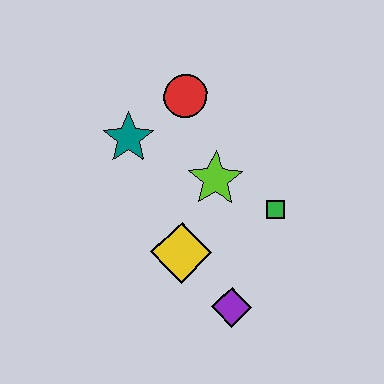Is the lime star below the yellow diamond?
No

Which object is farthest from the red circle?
The purple diamond is farthest from the red circle.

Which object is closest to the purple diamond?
The yellow diamond is closest to the purple diamond.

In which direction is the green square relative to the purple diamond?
The green square is above the purple diamond.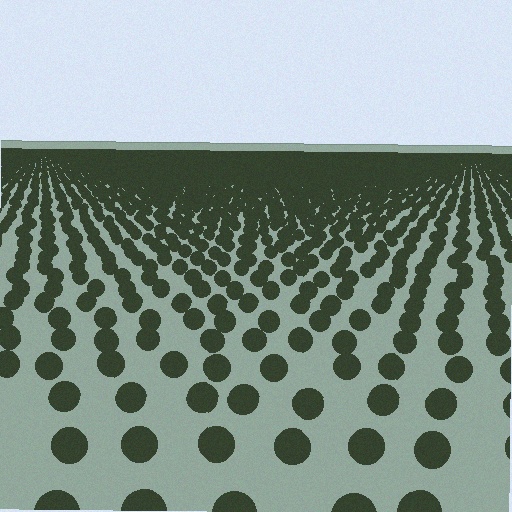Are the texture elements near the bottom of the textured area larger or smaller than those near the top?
Larger. Near the bottom, elements are closer to the viewer and appear at a bigger on-screen size.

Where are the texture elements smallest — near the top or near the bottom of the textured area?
Near the top.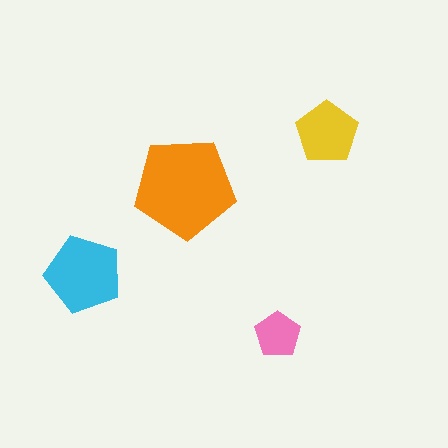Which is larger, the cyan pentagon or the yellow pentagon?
The cyan one.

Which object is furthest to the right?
The yellow pentagon is rightmost.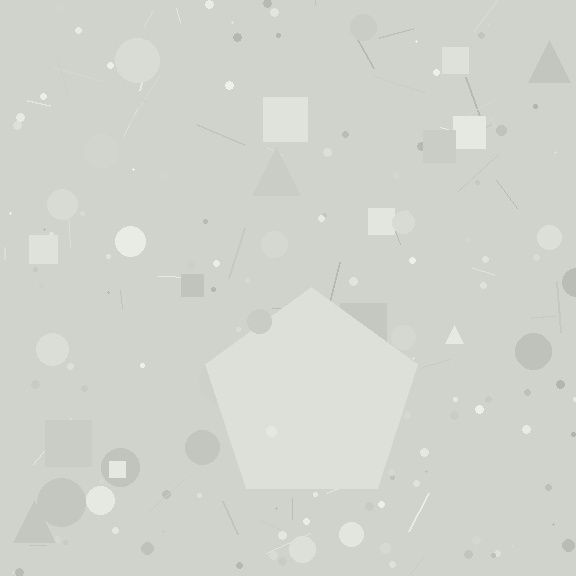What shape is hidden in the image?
A pentagon is hidden in the image.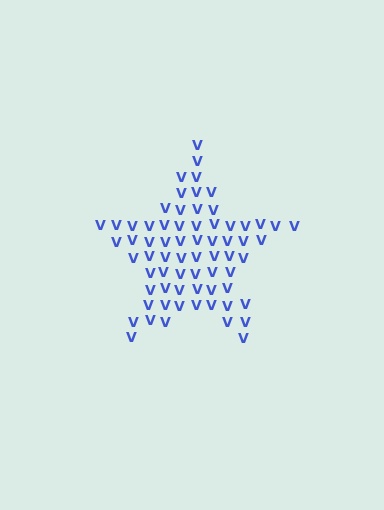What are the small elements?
The small elements are letter V's.